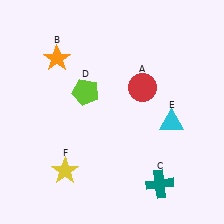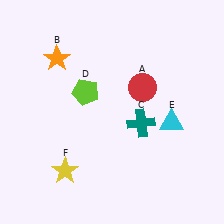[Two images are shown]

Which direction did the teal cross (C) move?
The teal cross (C) moved up.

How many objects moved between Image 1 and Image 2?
1 object moved between the two images.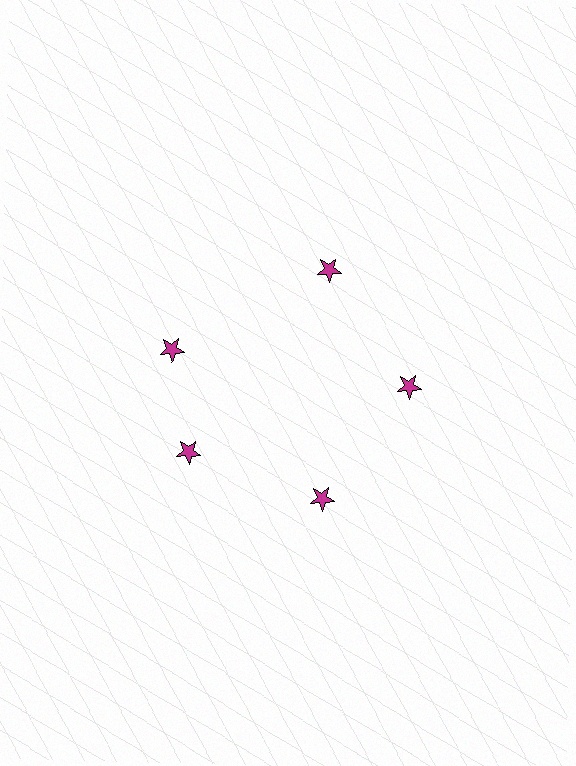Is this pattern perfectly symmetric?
No. The 5 magenta stars are arranged in a ring, but one element near the 10 o'clock position is rotated out of alignment along the ring, breaking the 5-fold rotational symmetry.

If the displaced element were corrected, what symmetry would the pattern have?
It would have 5-fold rotational symmetry — the pattern would map onto itself every 72 degrees.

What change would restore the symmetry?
The symmetry would be restored by rotating it back into even spacing with its neighbors so that all 5 stars sit at equal angles and equal distance from the center.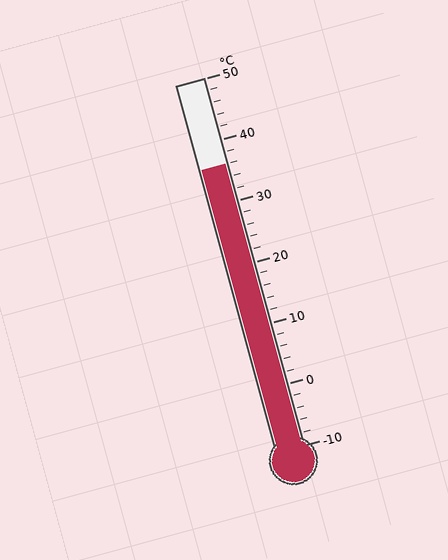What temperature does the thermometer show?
The thermometer shows approximately 36°C.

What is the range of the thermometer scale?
The thermometer scale ranges from -10°C to 50°C.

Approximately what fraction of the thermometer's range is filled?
The thermometer is filled to approximately 75% of its range.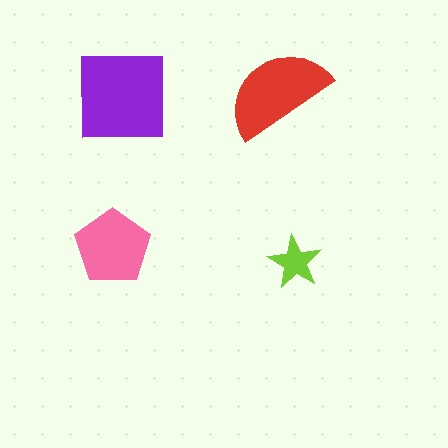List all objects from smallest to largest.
The lime star, the pink pentagon, the red semicircle, the purple square.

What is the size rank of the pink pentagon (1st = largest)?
3rd.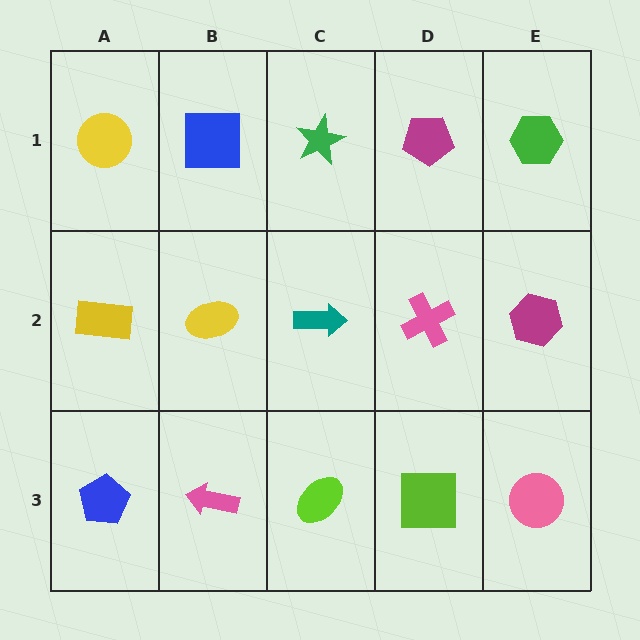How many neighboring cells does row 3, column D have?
3.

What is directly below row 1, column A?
A yellow rectangle.